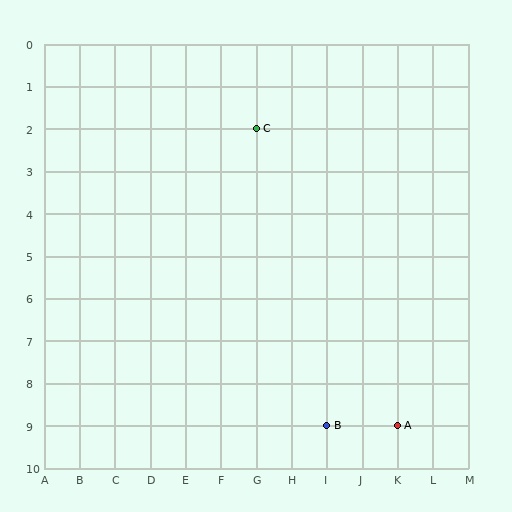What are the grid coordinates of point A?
Point A is at grid coordinates (K, 9).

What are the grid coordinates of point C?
Point C is at grid coordinates (G, 2).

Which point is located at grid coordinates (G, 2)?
Point C is at (G, 2).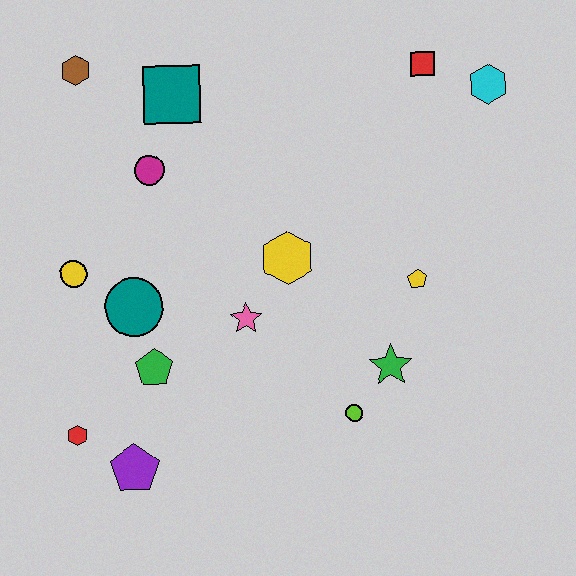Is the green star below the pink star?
Yes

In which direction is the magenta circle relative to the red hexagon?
The magenta circle is above the red hexagon.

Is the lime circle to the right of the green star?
No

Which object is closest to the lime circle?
The green star is closest to the lime circle.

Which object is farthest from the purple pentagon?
The cyan hexagon is farthest from the purple pentagon.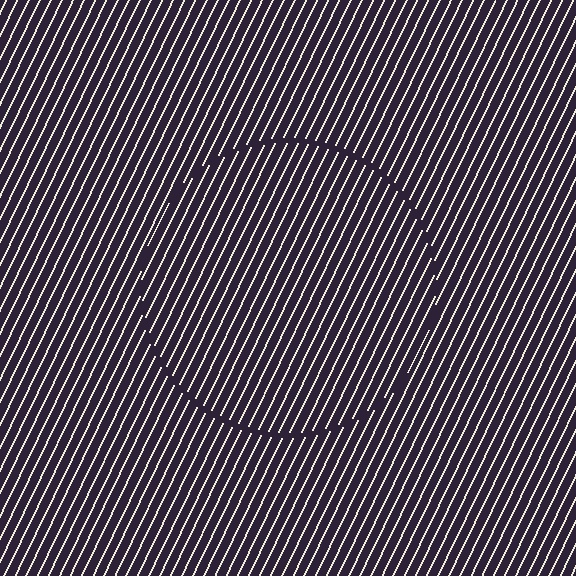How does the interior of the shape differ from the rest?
The interior of the shape contains the same grating, shifted by half a period — the contour is defined by the phase discontinuity where line-ends from the inner and outer gratings abut.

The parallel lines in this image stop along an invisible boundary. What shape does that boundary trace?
An illusory circle. The interior of the shape contains the same grating, shifted by half a period — the contour is defined by the phase discontinuity where line-ends from the inner and outer gratings abut.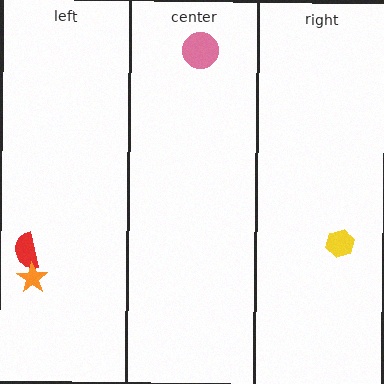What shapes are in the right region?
The yellow hexagon.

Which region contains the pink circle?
The center region.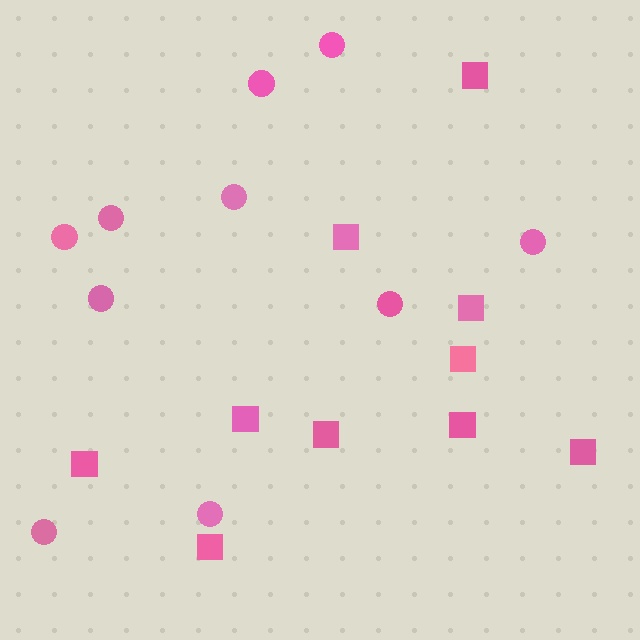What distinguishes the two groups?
There are 2 groups: one group of circles (10) and one group of squares (10).